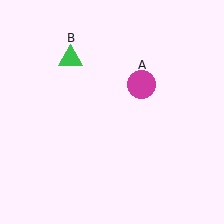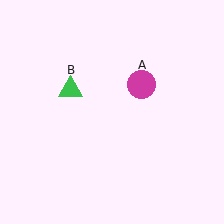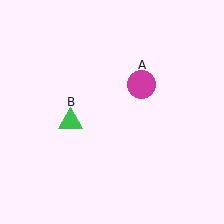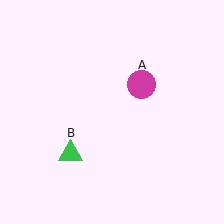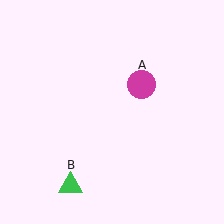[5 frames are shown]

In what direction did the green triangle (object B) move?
The green triangle (object B) moved down.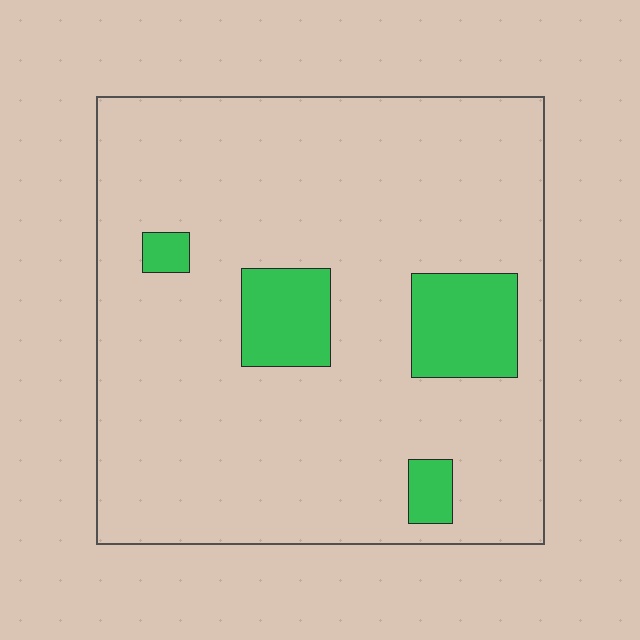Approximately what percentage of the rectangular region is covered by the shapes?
Approximately 10%.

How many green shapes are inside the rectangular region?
4.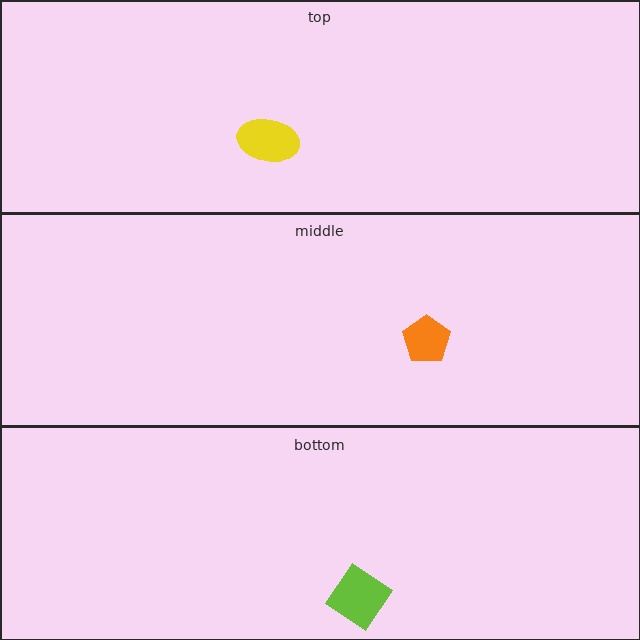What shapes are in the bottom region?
The lime diamond.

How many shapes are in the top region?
1.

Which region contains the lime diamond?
The bottom region.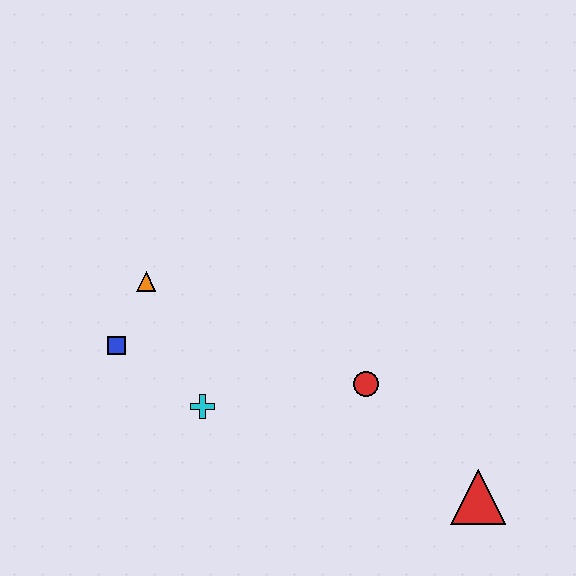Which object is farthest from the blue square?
The red triangle is farthest from the blue square.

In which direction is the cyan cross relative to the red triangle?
The cyan cross is to the left of the red triangle.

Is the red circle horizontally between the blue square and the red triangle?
Yes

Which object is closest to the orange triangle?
The blue square is closest to the orange triangle.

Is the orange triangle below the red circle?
No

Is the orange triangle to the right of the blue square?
Yes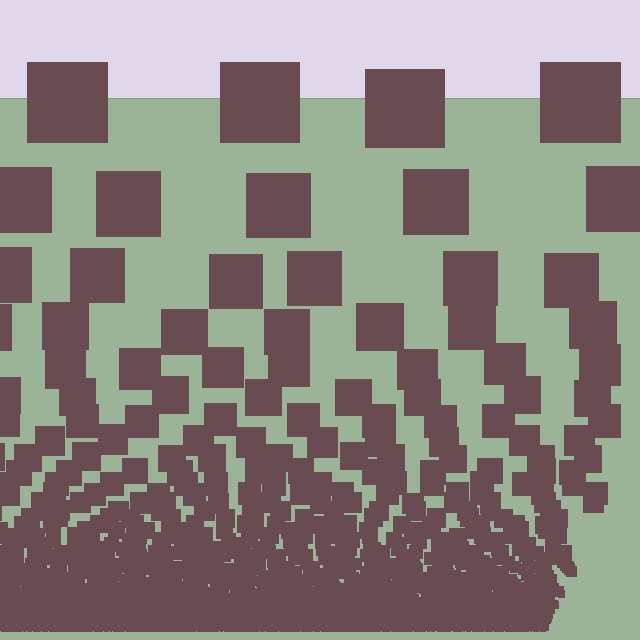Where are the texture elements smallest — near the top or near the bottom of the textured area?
Near the bottom.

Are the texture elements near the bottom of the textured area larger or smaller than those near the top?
Smaller. The gradient is inverted — elements near the bottom are smaller and denser.